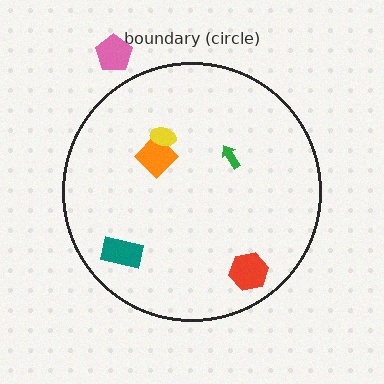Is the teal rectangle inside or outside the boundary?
Inside.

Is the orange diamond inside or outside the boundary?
Inside.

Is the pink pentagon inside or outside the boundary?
Outside.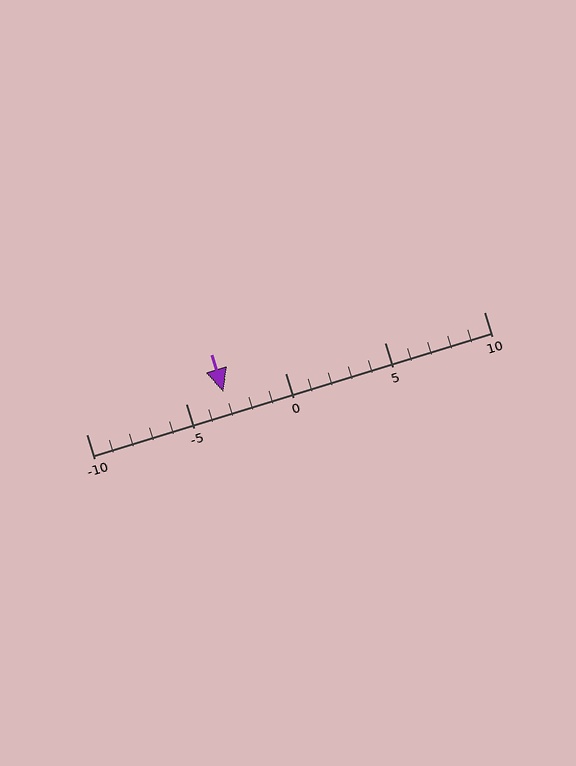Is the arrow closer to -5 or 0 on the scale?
The arrow is closer to -5.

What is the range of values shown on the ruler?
The ruler shows values from -10 to 10.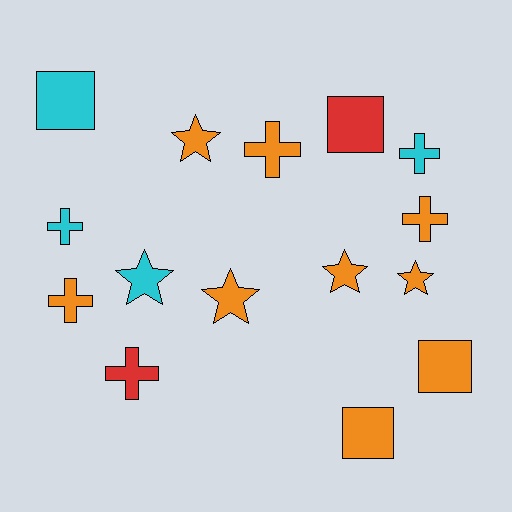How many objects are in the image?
There are 15 objects.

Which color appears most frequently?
Orange, with 9 objects.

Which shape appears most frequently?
Cross, with 6 objects.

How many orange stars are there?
There are 4 orange stars.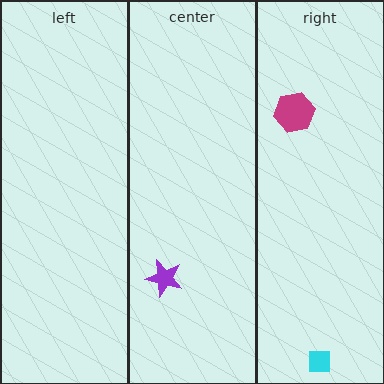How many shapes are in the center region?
1.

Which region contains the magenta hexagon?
The right region.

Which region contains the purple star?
The center region.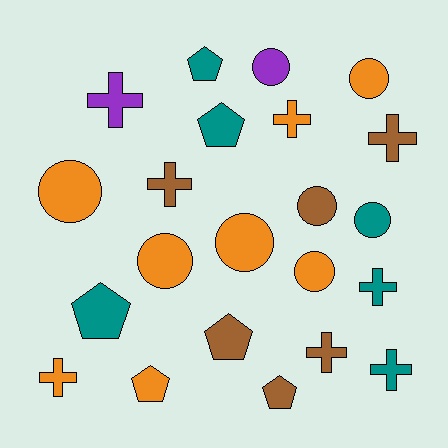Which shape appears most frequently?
Circle, with 8 objects.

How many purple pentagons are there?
There are no purple pentagons.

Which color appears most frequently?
Orange, with 8 objects.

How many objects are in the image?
There are 22 objects.